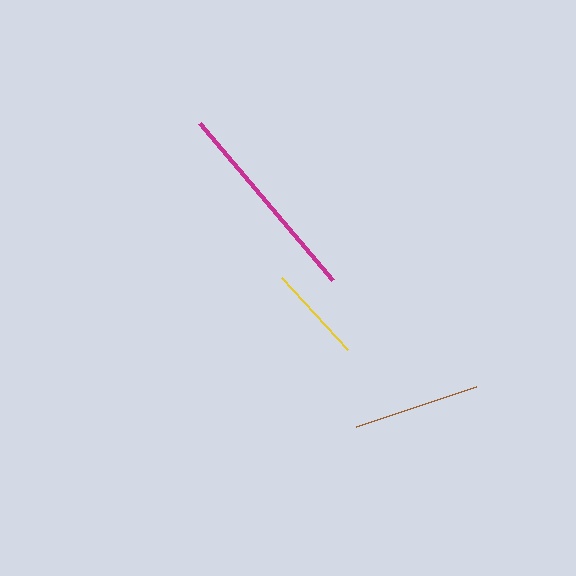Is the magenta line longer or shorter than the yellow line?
The magenta line is longer than the yellow line.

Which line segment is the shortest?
The yellow line is the shortest at approximately 97 pixels.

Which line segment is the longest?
The magenta line is the longest at approximately 206 pixels.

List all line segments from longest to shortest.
From longest to shortest: magenta, brown, yellow.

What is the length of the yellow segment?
The yellow segment is approximately 97 pixels long.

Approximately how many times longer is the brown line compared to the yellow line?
The brown line is approximately 1.3 times the length of the yellow line.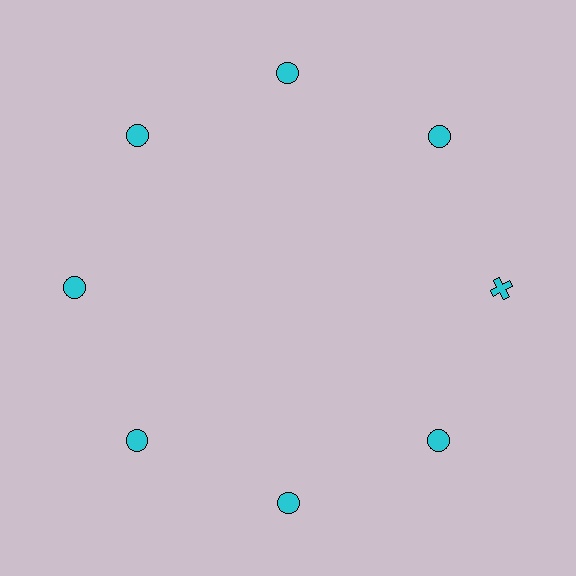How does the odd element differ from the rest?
It has a different shape: cross instead of circle.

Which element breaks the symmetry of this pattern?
The cyan cross at roughly the 3 o'clock position breaks the symmetry. All other shapes are cyan circles.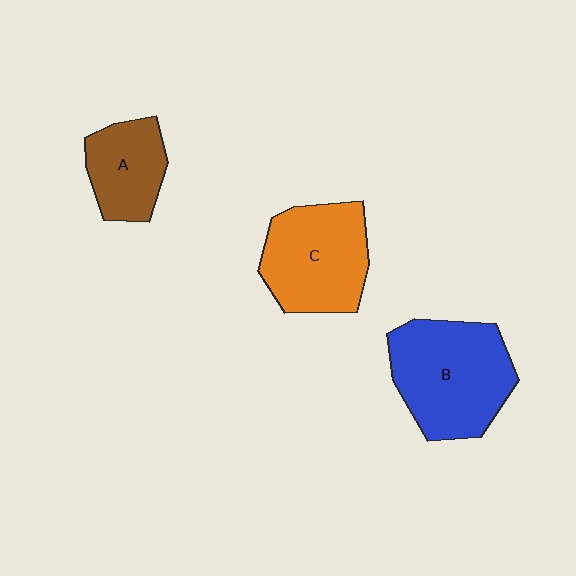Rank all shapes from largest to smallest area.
From largest to smallest: B (blue), C (orange), A (brown).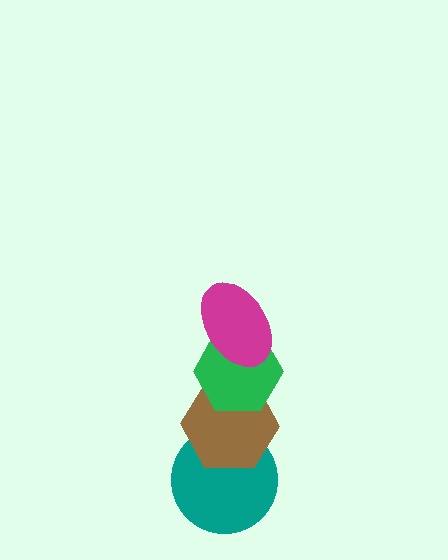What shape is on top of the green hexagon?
The magenta ellipse is on top of the green hexagon.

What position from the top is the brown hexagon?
The brown hexagon is 3rd from the top.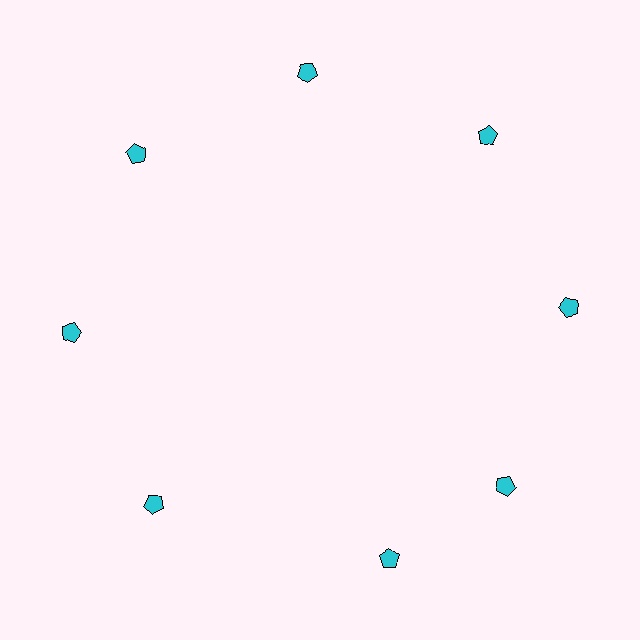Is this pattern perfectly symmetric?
No. The 8 cyan pentagons are arranged in a ring, but one element near the 6 o'clock position is rotated out of alignment along the ring, breaking the 8-fold rotational symmetry.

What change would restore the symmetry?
The symmetry would be restored by rotating it back into even spacing with its neighbors so that all 8 pentagons sit at equal angles and equal distance from the center.